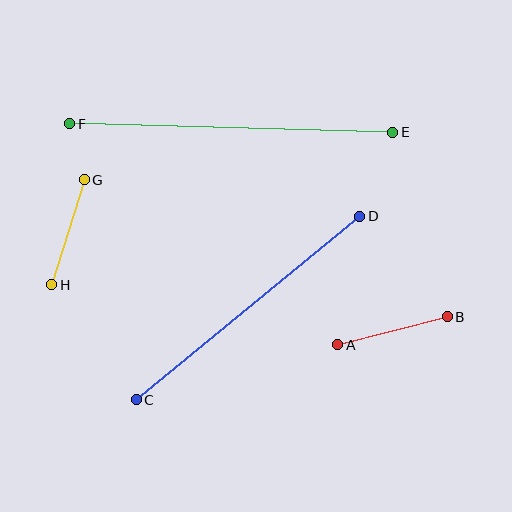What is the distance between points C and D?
The distance is approximately 289 pixels.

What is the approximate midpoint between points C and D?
The midpoint is at approximately (248, 308) pixels.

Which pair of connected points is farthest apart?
Points E and F are farthest apart.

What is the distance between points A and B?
The distance is approximately 113 pixels.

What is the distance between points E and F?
The distance is approximately 323 pixels.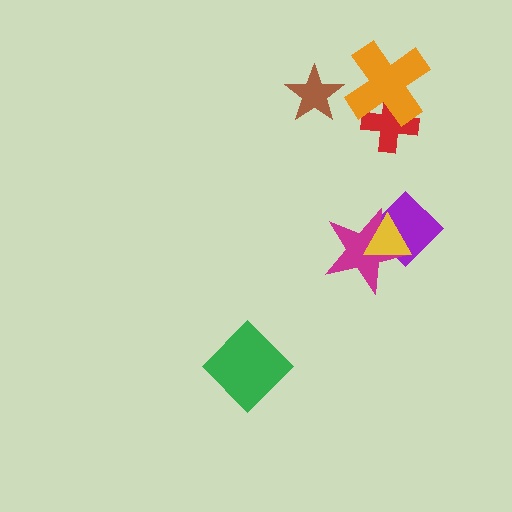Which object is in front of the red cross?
The orange cross is in front of the red cross.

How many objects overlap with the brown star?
0 objects overlap with the brown star.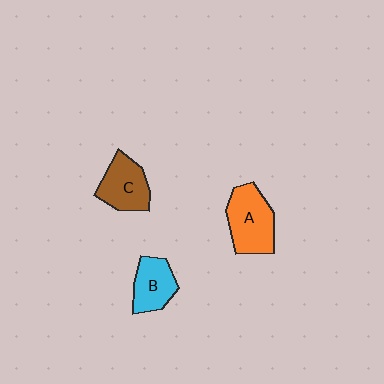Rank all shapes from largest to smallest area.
From largest to smallest: A (orange), C (brown), B (cyan).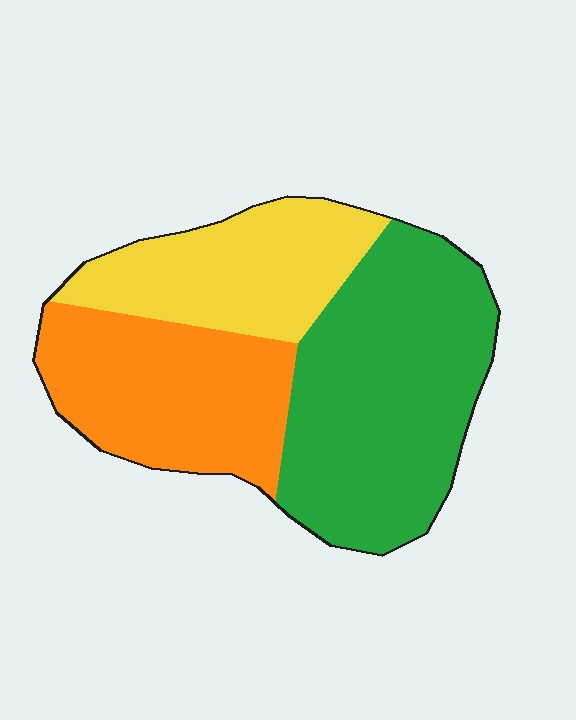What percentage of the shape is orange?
Orange takes up about one third (1/3) of the shape.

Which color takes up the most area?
Green, at roughly 45%.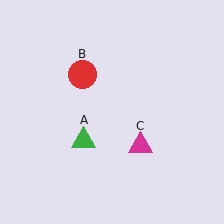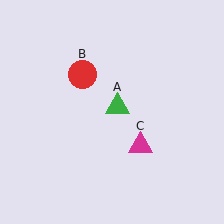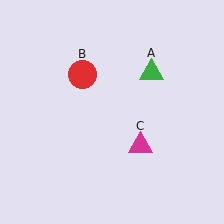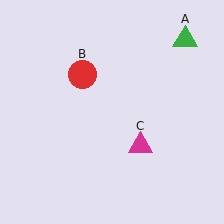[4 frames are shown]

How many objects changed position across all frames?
1 object changed position: green triangle (object A).